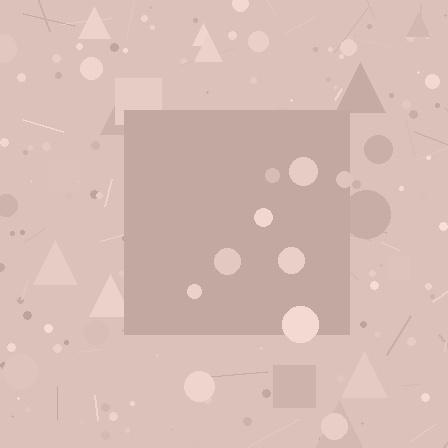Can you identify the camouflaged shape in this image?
The camouflaged shape is a square.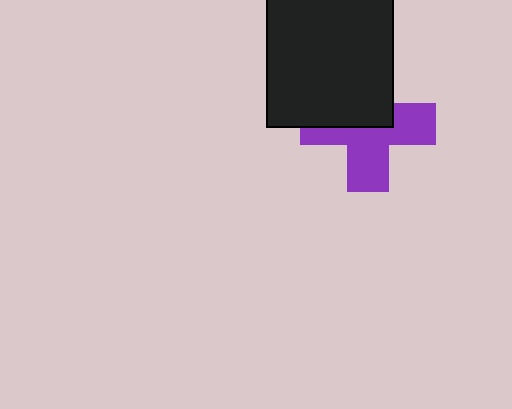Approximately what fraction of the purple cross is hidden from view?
Roughly 44% of the purple cross is hidden behind the black rectangle.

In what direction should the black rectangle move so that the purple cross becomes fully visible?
The black rectangle should move up. That is the shortest direction to clear the overlap and leave the purple cross fully visible.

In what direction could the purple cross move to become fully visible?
The purple cross could move down. That would shift it out from behind the black rectangle entirely.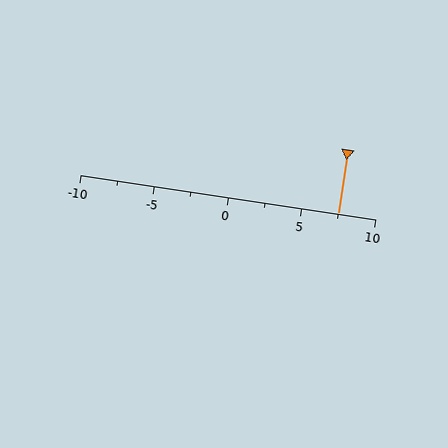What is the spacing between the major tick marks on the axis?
The major ticks are spaced 5 apart.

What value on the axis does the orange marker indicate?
The marker indicates approximately 7.5.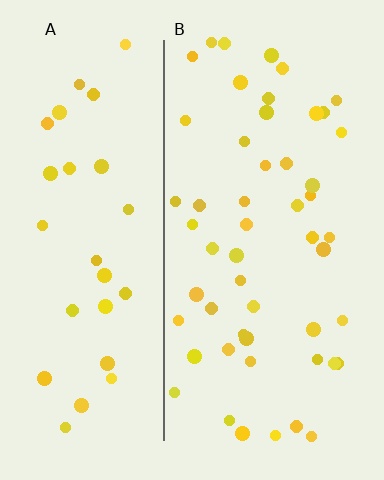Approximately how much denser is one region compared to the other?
Approximately 1.7× — region B over region A.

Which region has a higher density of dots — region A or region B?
B (the right).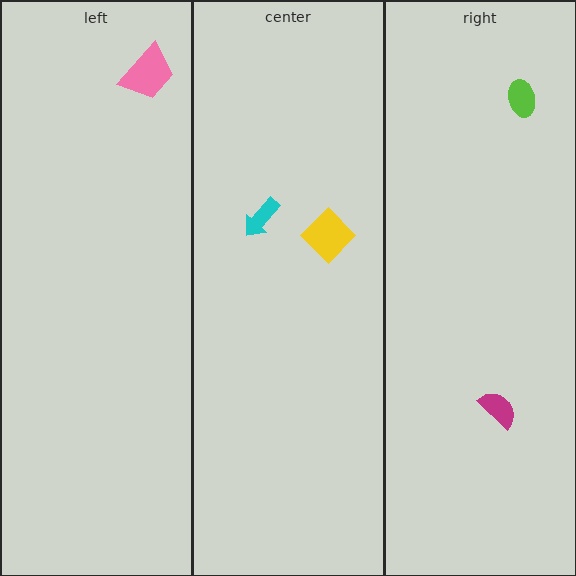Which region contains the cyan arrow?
The center region.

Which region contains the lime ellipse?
The right region.